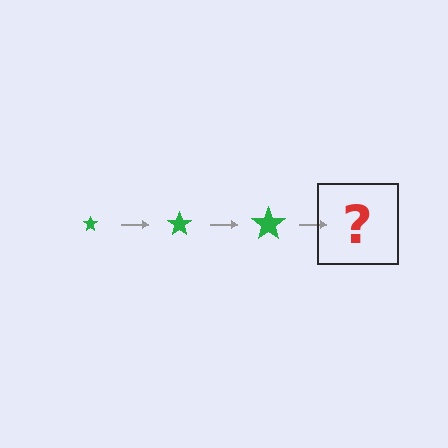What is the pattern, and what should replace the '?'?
The pattern is that the star gets progressively larger each step. The '?' should be a green star, larger than the previous one.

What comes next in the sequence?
The next element should be a green star, larger than the previous one.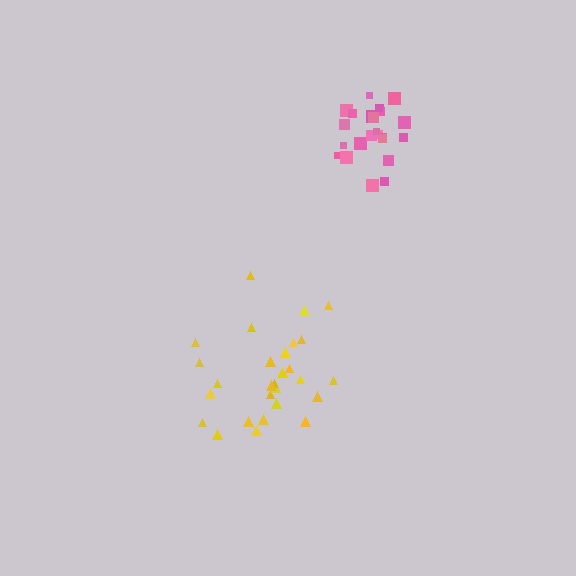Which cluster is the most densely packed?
Pink.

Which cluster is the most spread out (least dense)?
Yellow.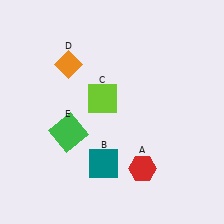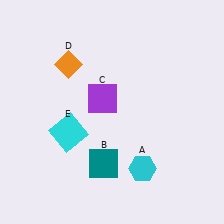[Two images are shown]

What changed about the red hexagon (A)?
In Image 1, A is red. In Image 2, it changed to cyan.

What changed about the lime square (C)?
In Image 1, C is lime. In Image 2, it changed to purple.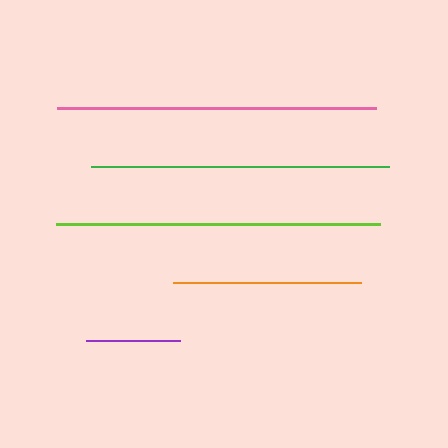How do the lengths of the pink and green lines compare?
The pink and green lines are approximately the same length.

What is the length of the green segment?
The green segment is approximately 298 pixels long.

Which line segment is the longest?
The lime line is the longest at approximately 324 pixels.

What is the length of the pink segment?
The pink segment is approximately 319 pixels long.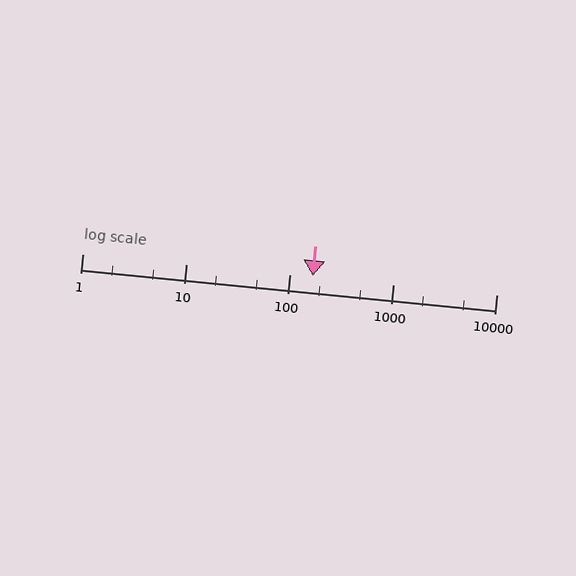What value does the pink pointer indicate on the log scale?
The pointer indicates approximately 170.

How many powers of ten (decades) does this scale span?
The scale spans 4 decades, from 1 to 10000.